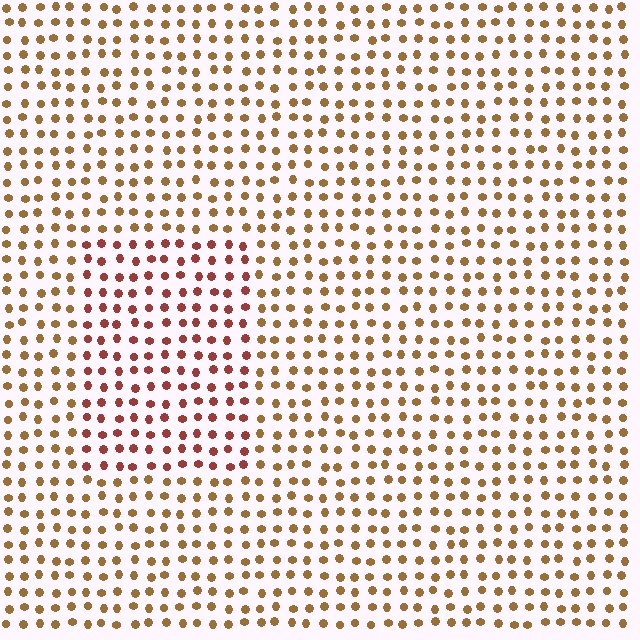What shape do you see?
I see a rectangle.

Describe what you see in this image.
The image is filled with small brown elements in a uniform arrangement. A rectangle-shaped region is visible where the elements are tinted to a slightly different hue, forming a subtle color boundary.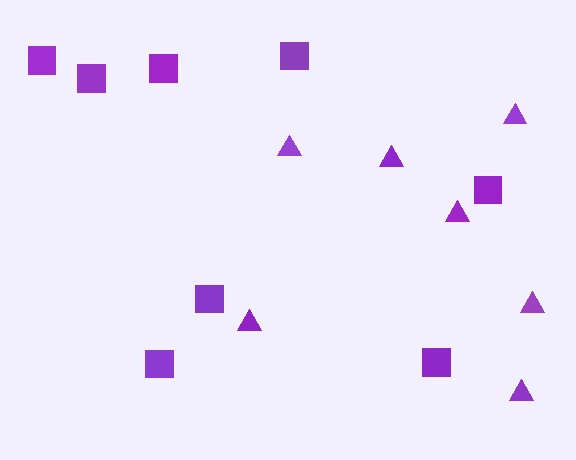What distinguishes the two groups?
There are 2 groups: one group of triangles (7) and one group of squares (8).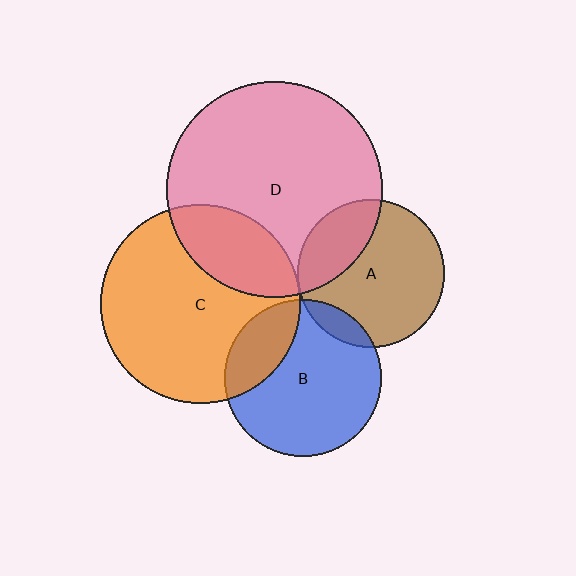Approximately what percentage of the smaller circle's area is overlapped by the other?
Approximately 25%.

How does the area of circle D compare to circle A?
Approximately 2.2 times.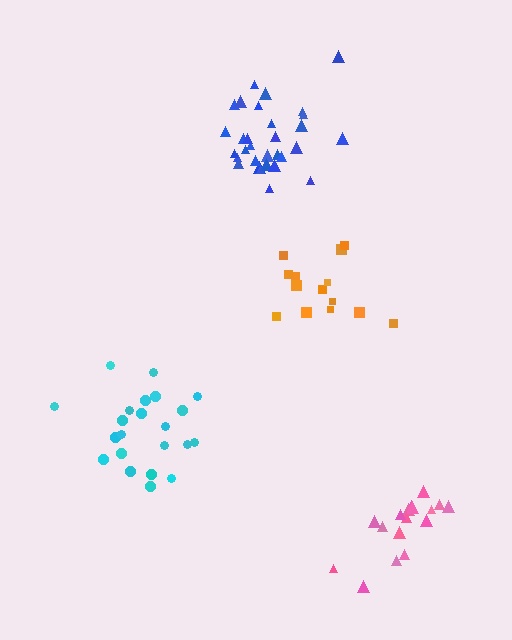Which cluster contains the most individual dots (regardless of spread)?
Blue (32).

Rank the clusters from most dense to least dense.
blue, cyan, pink, orange.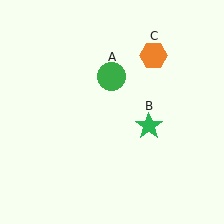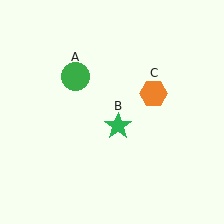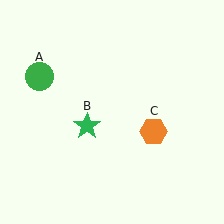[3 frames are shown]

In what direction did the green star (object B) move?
The green star (object B) moved left.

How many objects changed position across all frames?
3 objects changed position: green circle (object A), green star (object B), orange hexagon (object C).